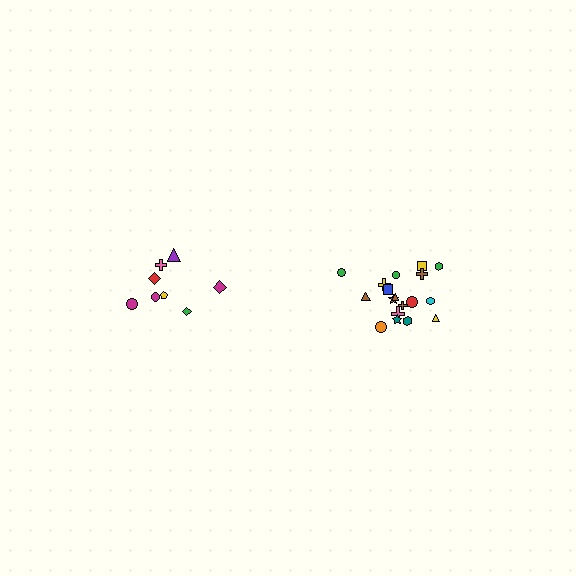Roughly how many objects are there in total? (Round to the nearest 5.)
Roughly 25 objects in total.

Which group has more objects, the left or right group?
The right group.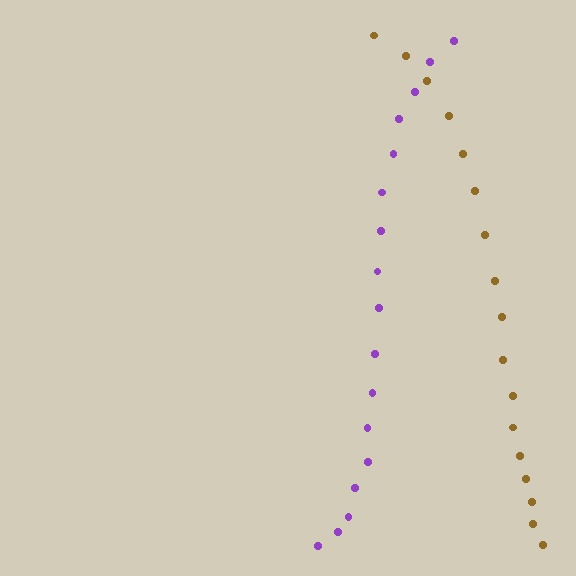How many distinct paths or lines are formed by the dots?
There are 2 distinct paths.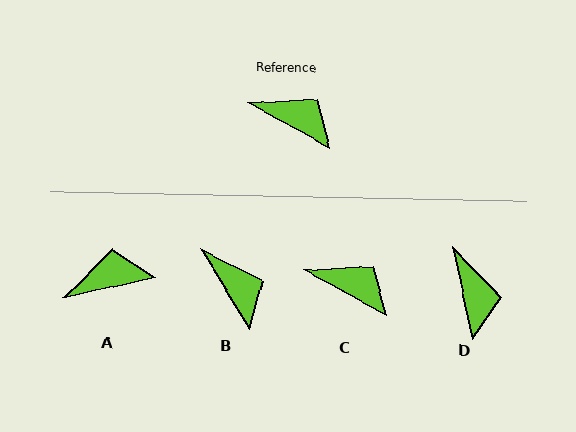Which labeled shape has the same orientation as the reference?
C.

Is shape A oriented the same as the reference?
No, it is off by about 41 degrees.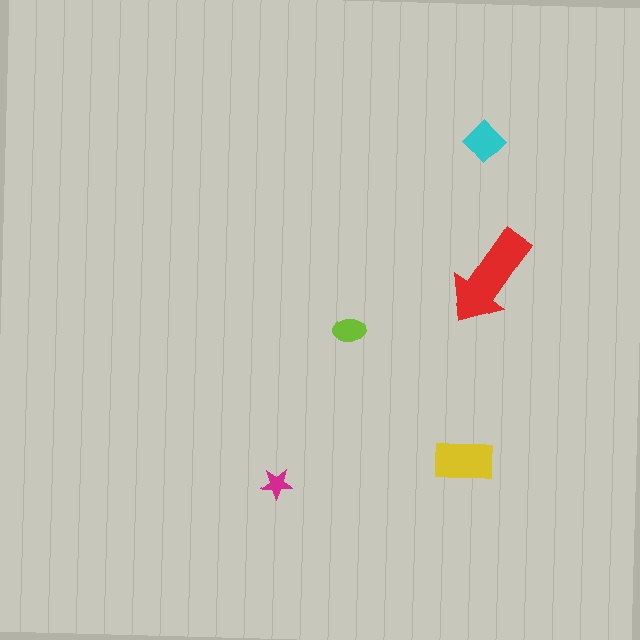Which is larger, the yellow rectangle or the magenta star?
The yellow rectangle.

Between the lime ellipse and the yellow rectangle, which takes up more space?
The yellow rectangle.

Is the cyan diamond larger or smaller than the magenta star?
Larger.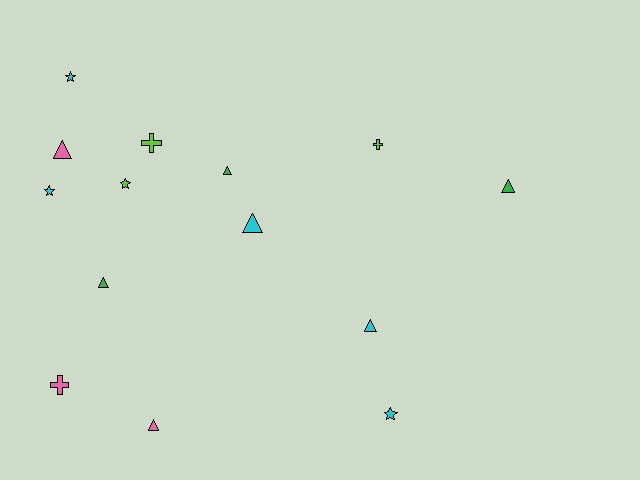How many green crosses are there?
There are no green crosses.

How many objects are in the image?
There are 14 objects.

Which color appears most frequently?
Cyan, with 5 objects.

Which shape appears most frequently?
Triangle, with 7 objects.